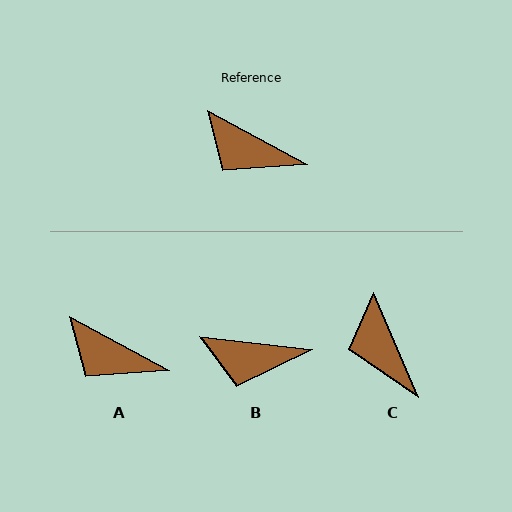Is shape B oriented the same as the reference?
No, it is off by about 22 degrees.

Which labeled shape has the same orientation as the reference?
A.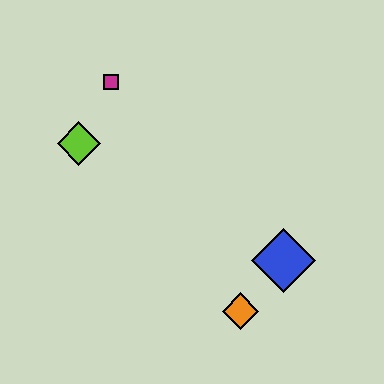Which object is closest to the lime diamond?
The magenta square is closest to the lime diamond.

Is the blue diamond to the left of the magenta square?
No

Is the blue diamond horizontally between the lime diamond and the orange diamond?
No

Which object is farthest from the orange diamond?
The magenta square is farthest from the orange diamond.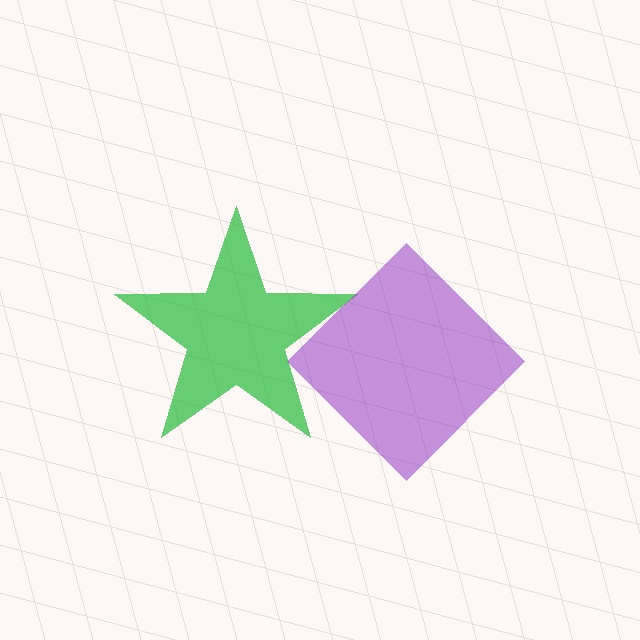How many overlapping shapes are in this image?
There are 2 overlapping shapes in the image.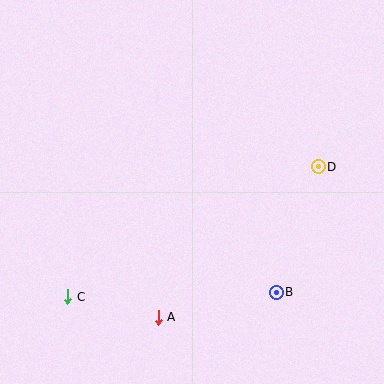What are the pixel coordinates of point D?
Point D is at (318, 167).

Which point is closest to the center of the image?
Point D at (318, 167) is closest to the center.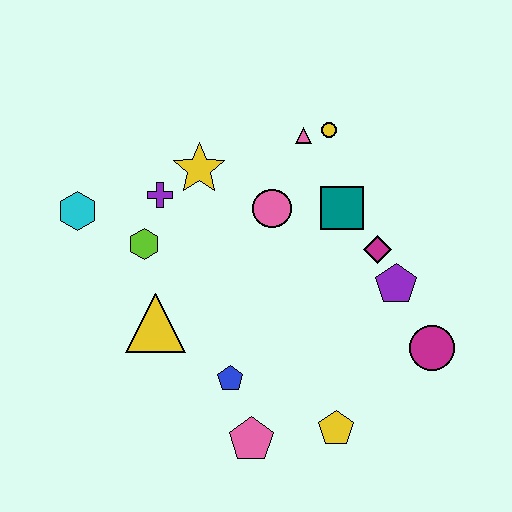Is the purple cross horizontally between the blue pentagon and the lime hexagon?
Yes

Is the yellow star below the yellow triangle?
No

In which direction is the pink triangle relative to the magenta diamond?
The pink triangle is above the magenta diamond.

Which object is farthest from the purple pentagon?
The cyan hexagon is farthest from the purple pentagon.